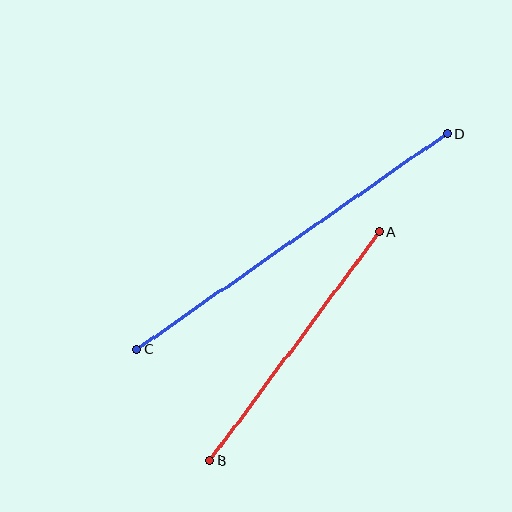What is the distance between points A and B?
The distance is approximately 285 pixels.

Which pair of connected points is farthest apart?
Points C and D are farthest apart.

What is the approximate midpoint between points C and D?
The midpoint is at approximately (292, 242) pixels.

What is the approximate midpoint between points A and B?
The midpoint is at approximately (295, 346) pixels.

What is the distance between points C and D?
The distance is approximately 379 pixels.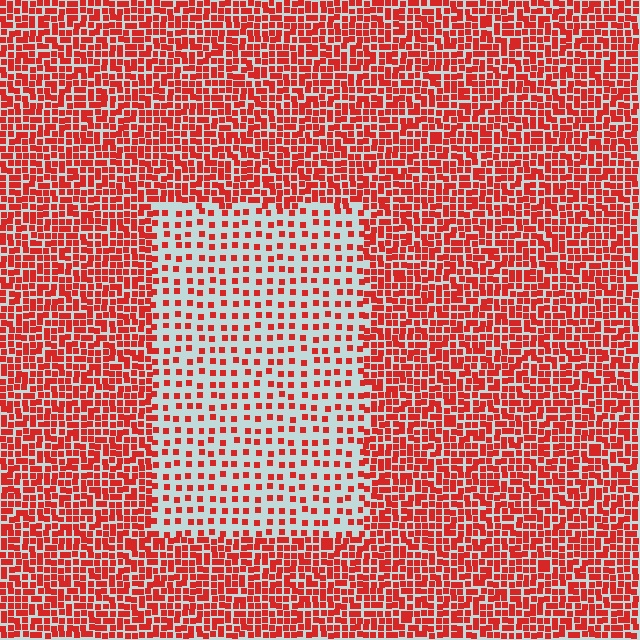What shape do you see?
I see a rectangle.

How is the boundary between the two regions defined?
The boundary is defined by a change in element density (approximately 2.5x ratio). All elements are the same color, size, and shape.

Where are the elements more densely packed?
The elements are more densely packed outside the rectangle boundary.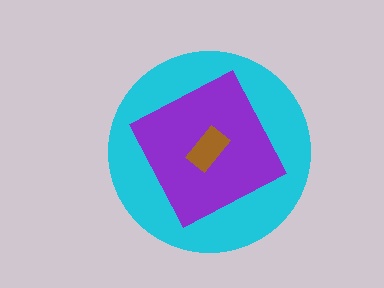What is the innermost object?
The brown rectangle.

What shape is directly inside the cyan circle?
The purple diamond.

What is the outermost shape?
The cyan circle.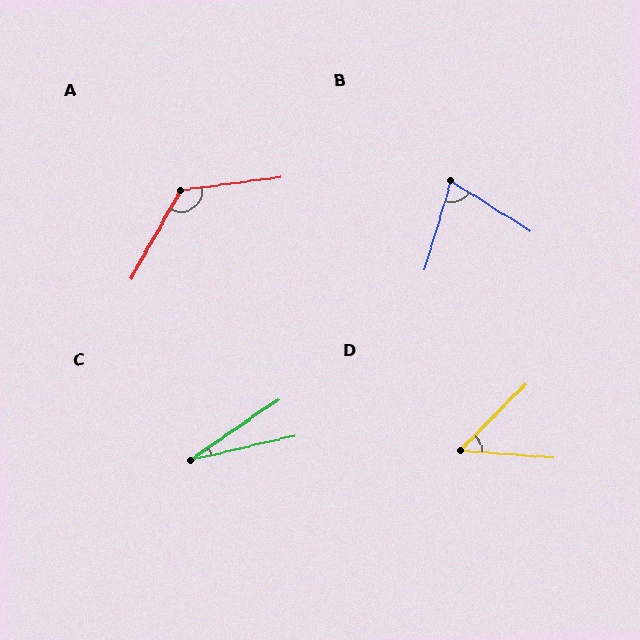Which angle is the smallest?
C, at approximately 21 degrees.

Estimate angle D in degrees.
Approximately 50 degrees.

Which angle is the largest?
A, at approximately 127 degrees.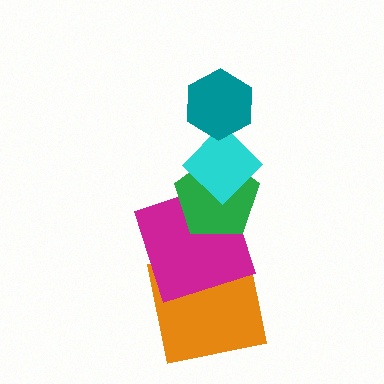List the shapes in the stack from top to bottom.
From top to bottom: the teal hexagon, the cyan diamond, the green pentagon, the magenta square, the orange square.